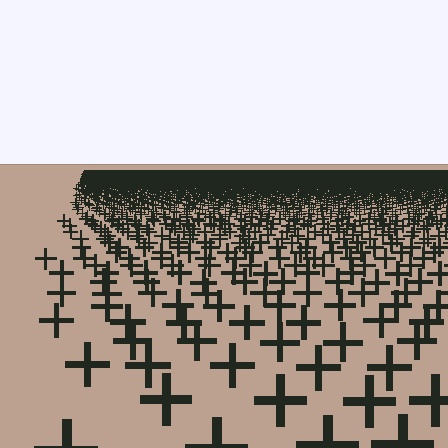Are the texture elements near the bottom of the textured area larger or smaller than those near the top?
Larger. Near the bottom, elements are closer to the viewer and appear at a bigger on-screen size.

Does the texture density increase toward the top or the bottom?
Density increases toward the top.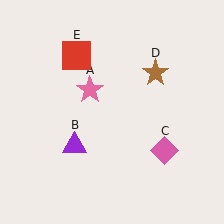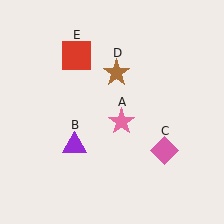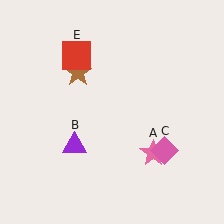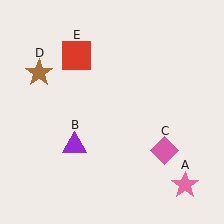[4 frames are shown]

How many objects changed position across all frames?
2 objects changed position: pink star (object A), brown star (object D).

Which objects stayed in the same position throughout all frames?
Purple triangle (object B) and pink diamond (object C) and red square (object E) remained stationary.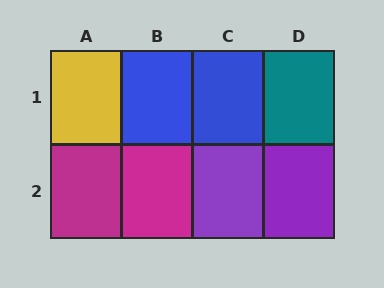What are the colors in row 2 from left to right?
Magenta, magenta, purple, purple.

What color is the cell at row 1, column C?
Blue.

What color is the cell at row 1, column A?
Yellow.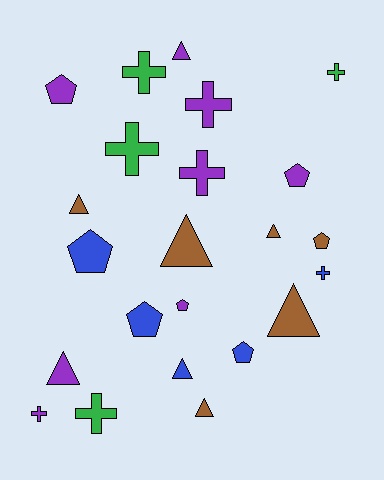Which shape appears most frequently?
Cross, with 8 objects.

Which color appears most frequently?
Purple, with 8 objects.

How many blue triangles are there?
There is 1 blue triangle.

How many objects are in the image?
There are 23 objects.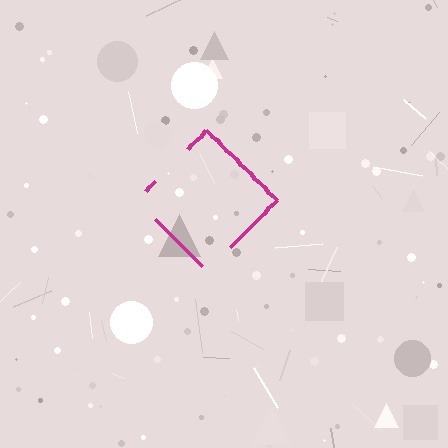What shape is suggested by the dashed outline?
The dashed outline suggests a diamond.